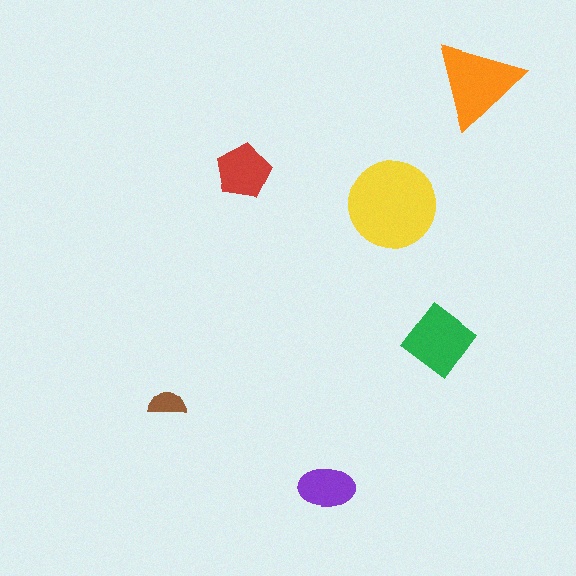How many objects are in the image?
There are 6 objects in the image.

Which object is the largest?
The yellow circle.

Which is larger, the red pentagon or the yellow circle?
The yellow circle.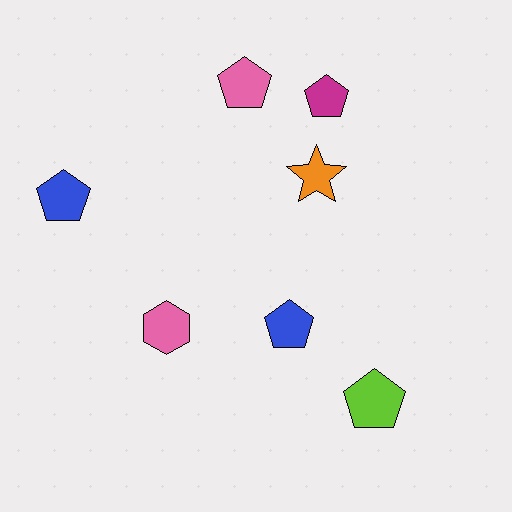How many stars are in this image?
There is 1 star.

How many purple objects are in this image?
There are no purple objects.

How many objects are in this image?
There are 7 objects.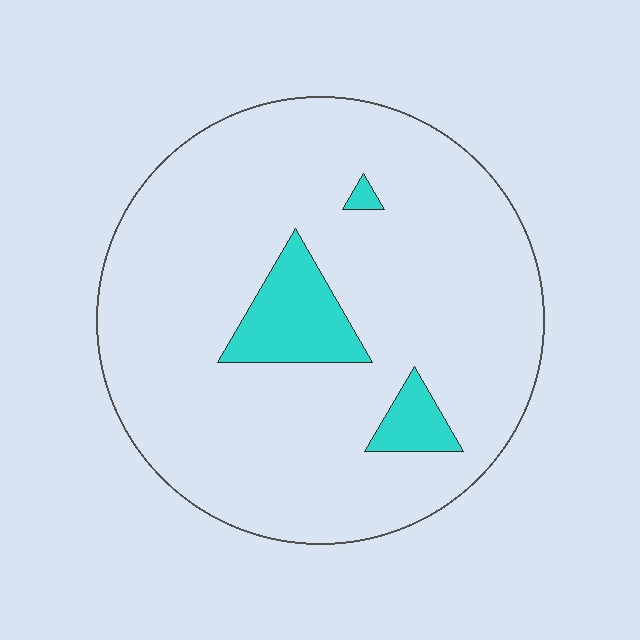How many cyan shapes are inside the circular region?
3.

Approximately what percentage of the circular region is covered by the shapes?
Approximately 10%.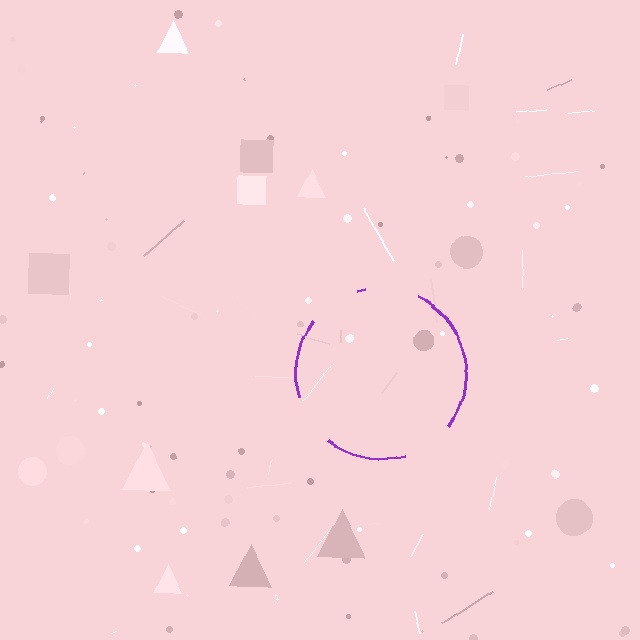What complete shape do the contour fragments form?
The contour fragments form a circle.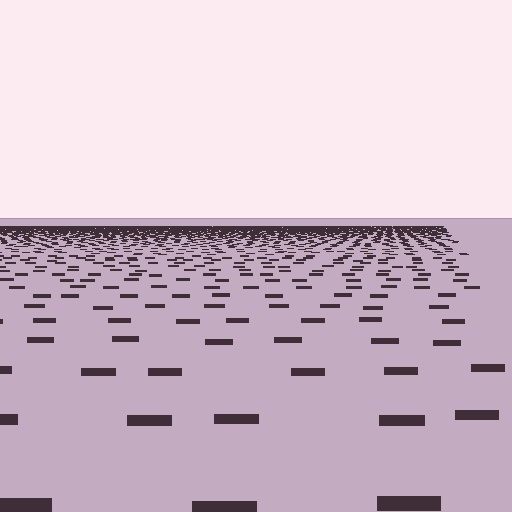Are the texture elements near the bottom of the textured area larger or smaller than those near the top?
Larger. Near the bottom, elements are closer to the viewer and appear at a bigger on-screen size.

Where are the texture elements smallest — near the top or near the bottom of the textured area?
Near the top.